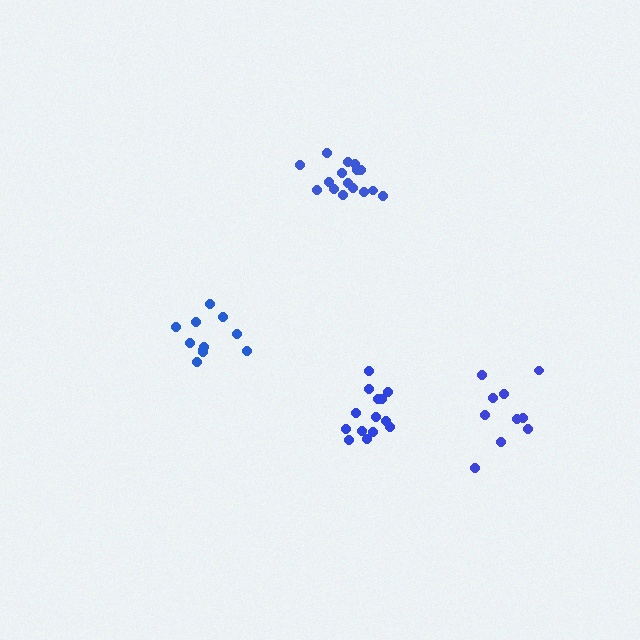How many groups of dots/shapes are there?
There are 4 groups.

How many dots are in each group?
Group 1: 11 dots, Group 2: 16 dots, Group 3: 10 dots, Group 4: 14 dots (51 total).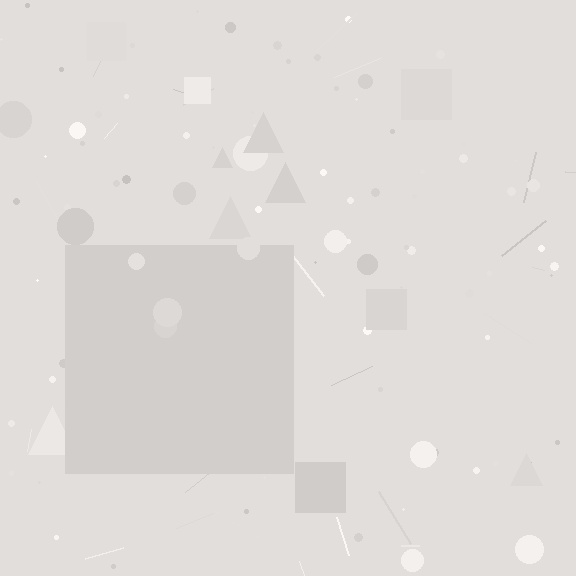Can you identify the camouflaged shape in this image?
The camouflaged shape is a square.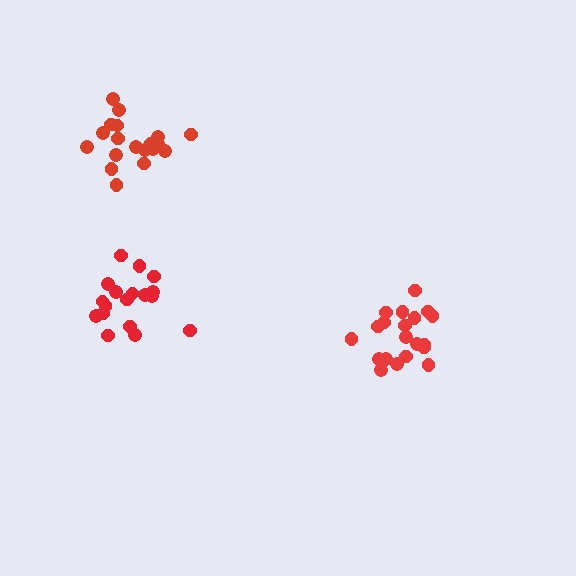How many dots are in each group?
Group 1: 19 dots, Group 2: 18 dots, Group 3: 20 dots (57 total).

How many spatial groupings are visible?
There are 3 spatial groupings.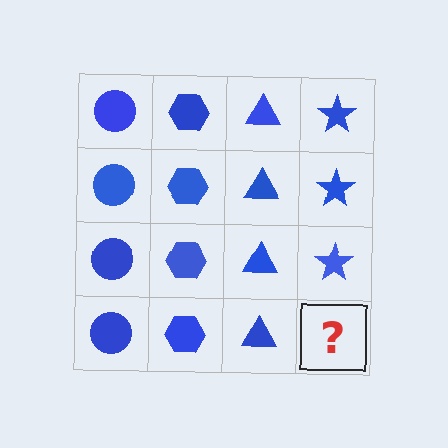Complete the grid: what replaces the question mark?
The question mark should be replaced with a blue star.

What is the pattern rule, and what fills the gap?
The rule is that each column has a consistent shape. The gap should be filled with a blue star.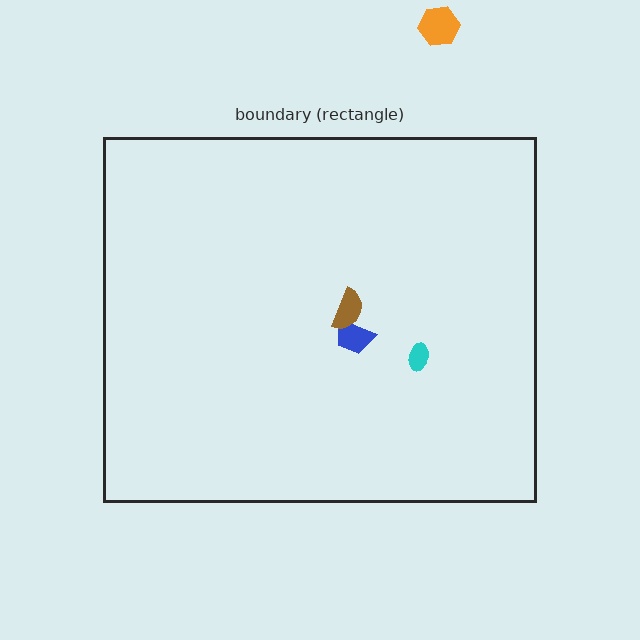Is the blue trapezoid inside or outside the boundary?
Inside.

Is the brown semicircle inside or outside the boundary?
Inside.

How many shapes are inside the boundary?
3 inside, 1 outside.